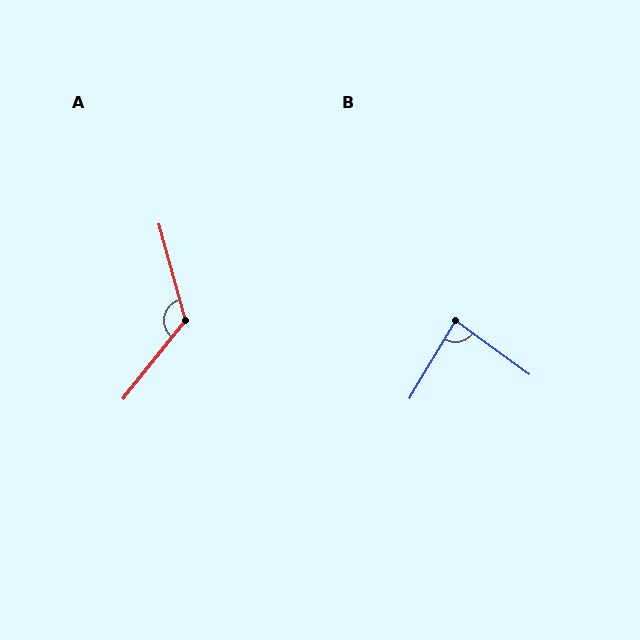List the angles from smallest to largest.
B (84°), A (126°).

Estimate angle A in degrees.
Approximately 126 degrees.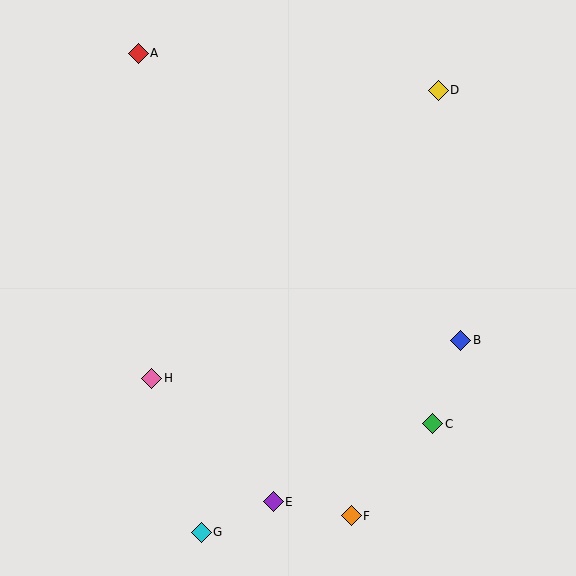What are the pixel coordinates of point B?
Point B is at (461, 340).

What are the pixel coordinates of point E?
Point E is at (273, 502).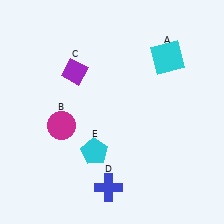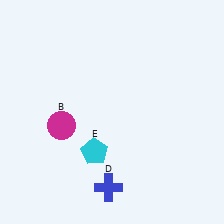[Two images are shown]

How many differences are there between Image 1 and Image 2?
There are 2 differences between the two images.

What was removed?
The purple diamond (C), the cyan square (A) were removed in Image 2.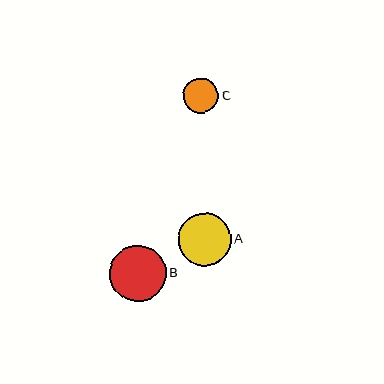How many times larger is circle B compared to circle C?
Circle B is approximately 1.6 times the size of circle C.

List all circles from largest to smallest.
From largest to smallest: B, A, C.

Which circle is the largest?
Circle B is the largest with a size of approximately 57 pixels.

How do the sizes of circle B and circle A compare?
Circle B and circle A are approximately the same size.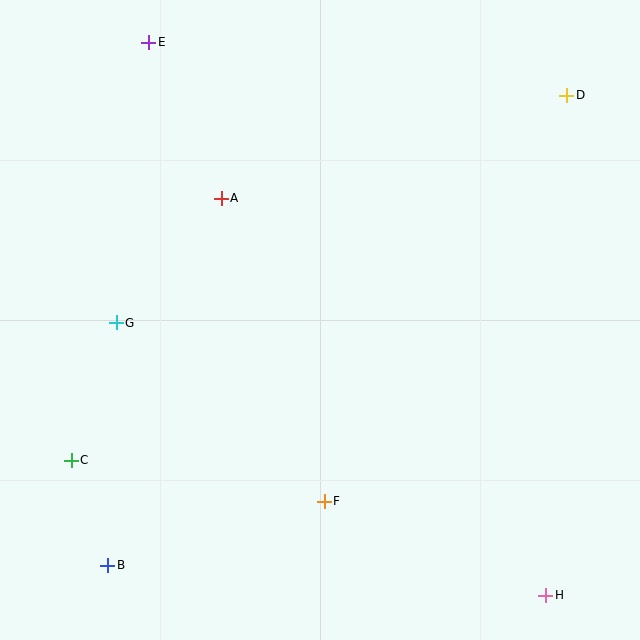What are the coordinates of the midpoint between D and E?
The midpoint between D and E is at (358, 69).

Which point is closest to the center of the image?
Point A at (221, 198) is closest to the center.